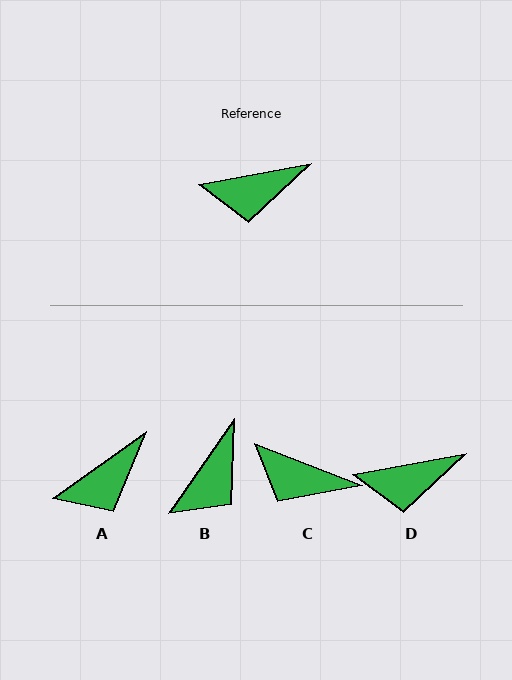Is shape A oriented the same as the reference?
No, it is off by about 25 degrees.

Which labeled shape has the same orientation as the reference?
D.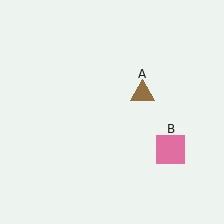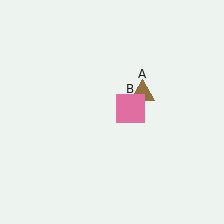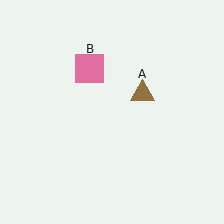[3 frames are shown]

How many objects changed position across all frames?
1 object changed position: pink square (object B).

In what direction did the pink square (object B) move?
The pink square (object B) moved up and to the left.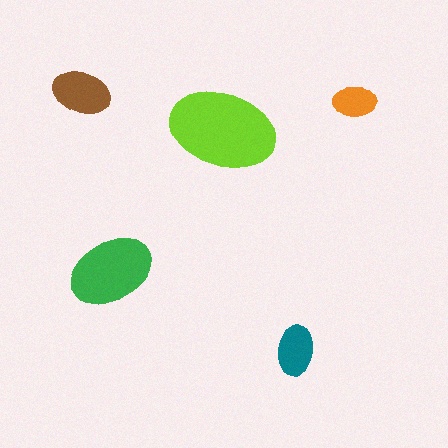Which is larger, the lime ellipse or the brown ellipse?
The lime one.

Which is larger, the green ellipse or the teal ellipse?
The green one.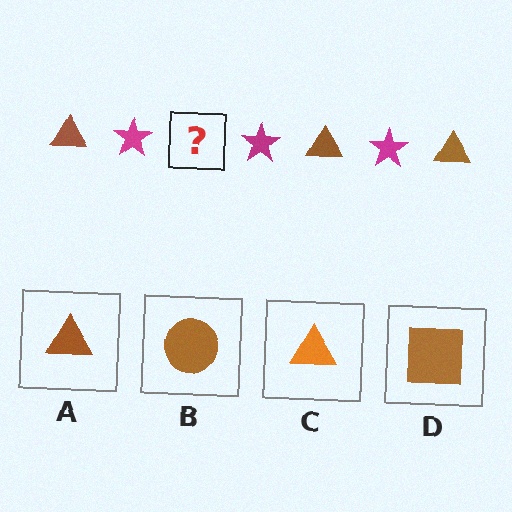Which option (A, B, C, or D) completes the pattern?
A.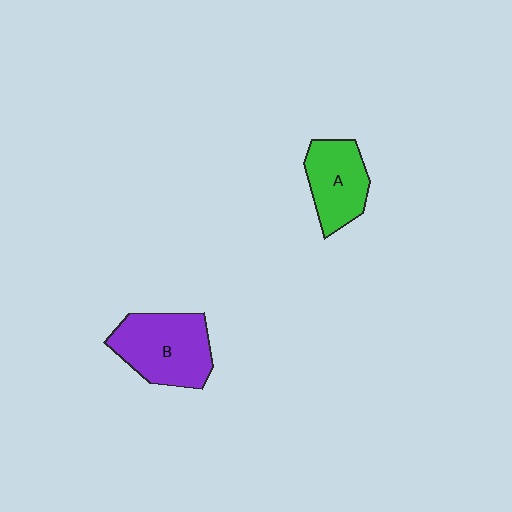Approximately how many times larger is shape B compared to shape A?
Approximately 1.3 times.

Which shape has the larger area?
Shape B (purple).